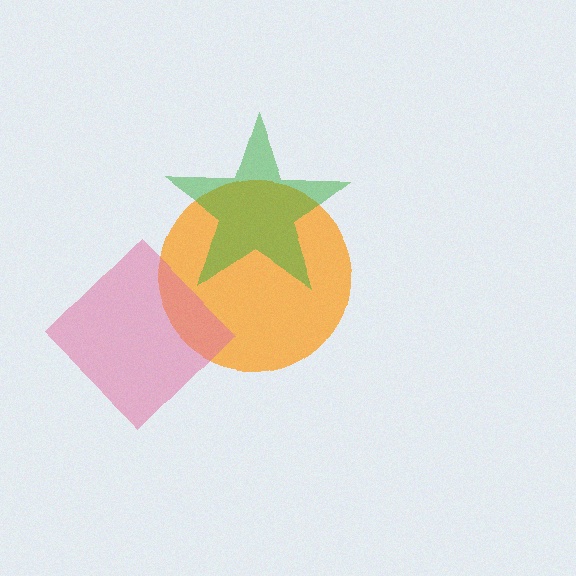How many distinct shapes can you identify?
There are 3 distinct shapes: an orange circle, a green star, a pink diamond.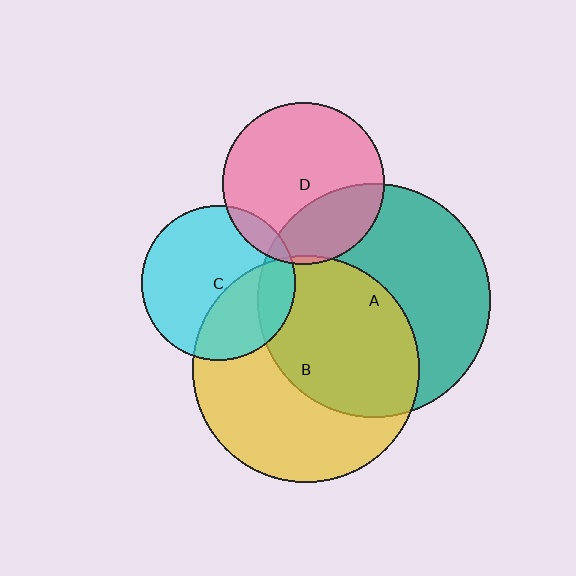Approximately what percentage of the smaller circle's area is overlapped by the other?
Approximately 10%.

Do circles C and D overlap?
Yes.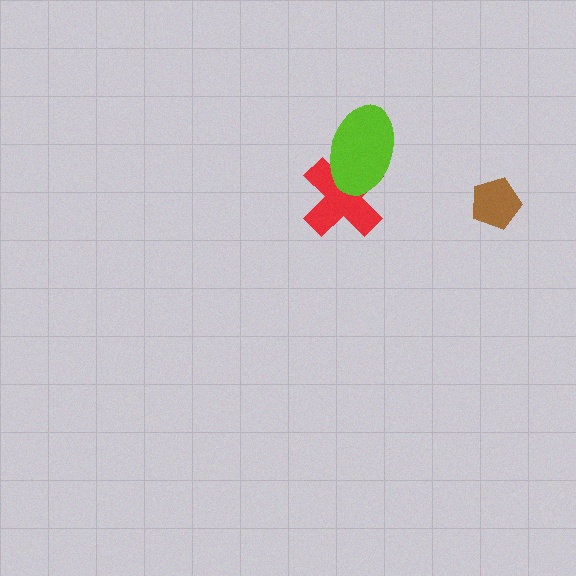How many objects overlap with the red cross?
1 object overlaps with the red cross.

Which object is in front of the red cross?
The lime ellipse is in front of the red cross.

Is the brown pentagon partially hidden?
No, no other shape covers it.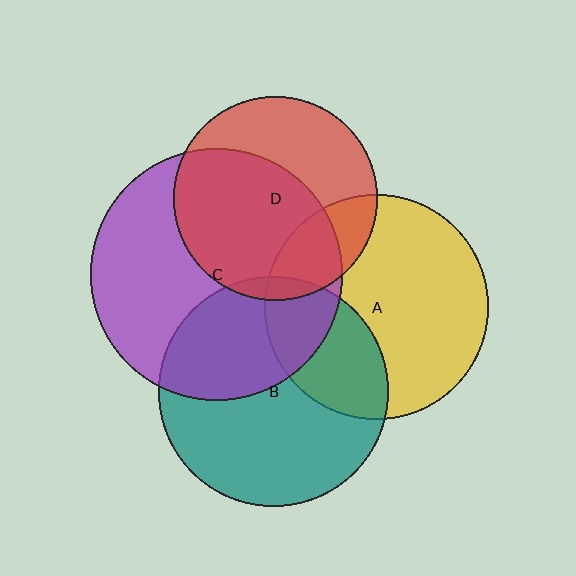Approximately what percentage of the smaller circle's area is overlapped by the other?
Approximately 20%.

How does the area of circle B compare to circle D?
Approximately 1.3 times.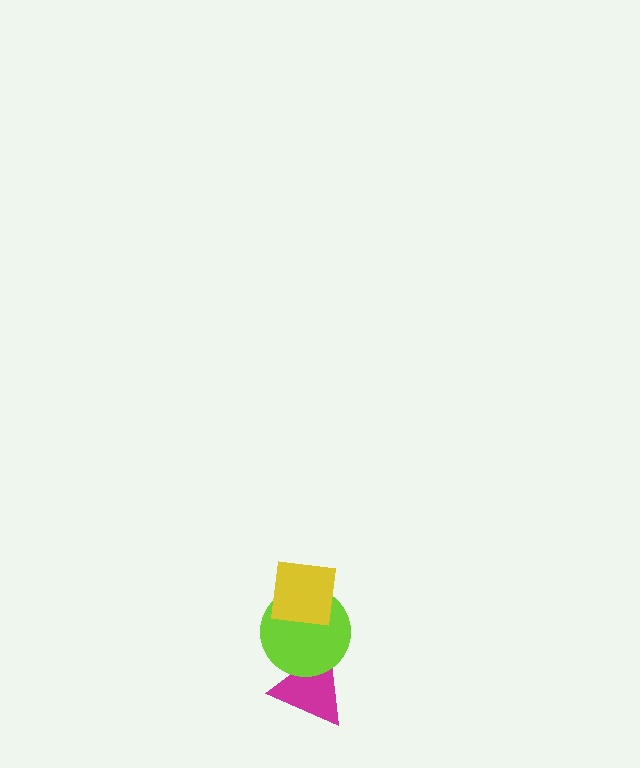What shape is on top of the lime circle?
The yellow square is on top of the lime circle.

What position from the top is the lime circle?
The lime circle is 2nd from the top.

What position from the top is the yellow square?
The yellow square is 1st from the top.